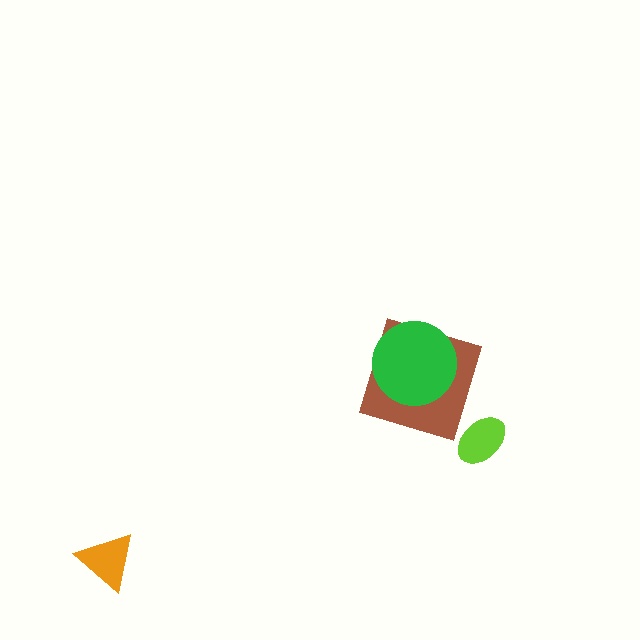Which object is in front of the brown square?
The green circle is in front of the brown square.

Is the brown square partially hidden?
Yes, it is partially covered by another shape.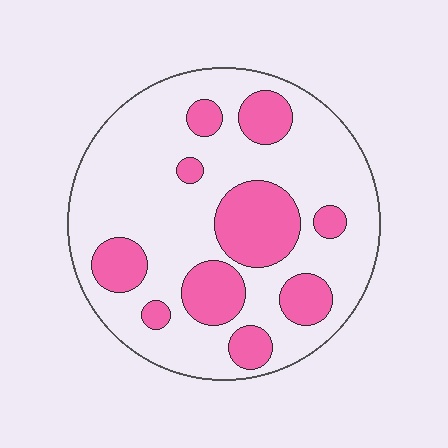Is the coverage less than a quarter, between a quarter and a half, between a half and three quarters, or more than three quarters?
Between a quarter and a half.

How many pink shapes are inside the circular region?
10.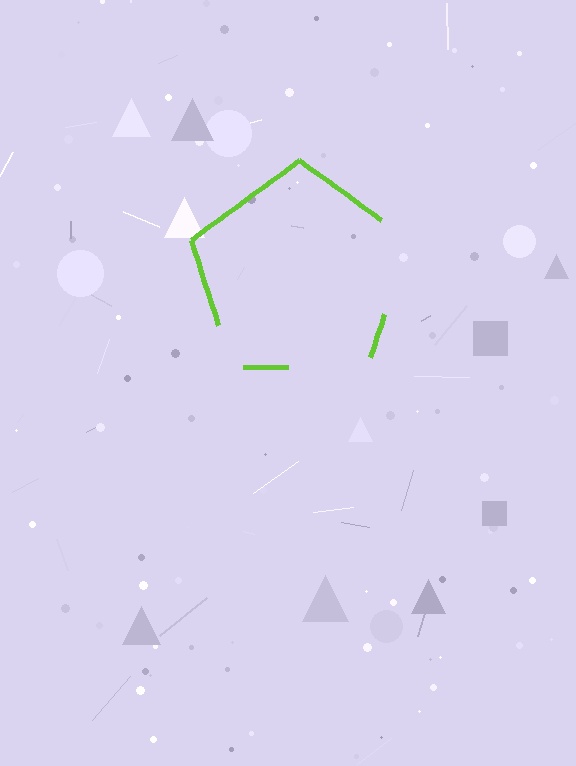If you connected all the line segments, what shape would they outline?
They would outline a pentagon.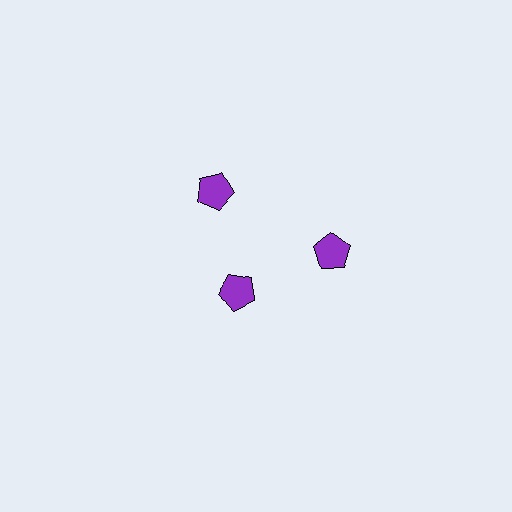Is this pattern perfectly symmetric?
No. The 3 purple pentagons are arranged in a ring, but one element near the 7 o'clock position is pulled inward toward the center, breaking the 3-fold rotational symmetry.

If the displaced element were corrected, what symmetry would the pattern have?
It would have 3-fold rotational symmetry — the pattern would map onto itself every 120 degrees.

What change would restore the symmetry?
The symmetry would be restored by moving it outward, back onto the ring so that all 3 pentagons sit at equal angles and equal distance from the center.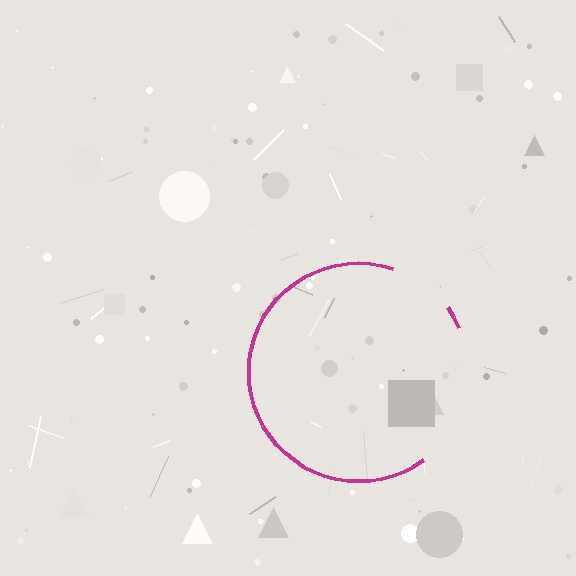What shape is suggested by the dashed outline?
The dashed outline suggests a circle.